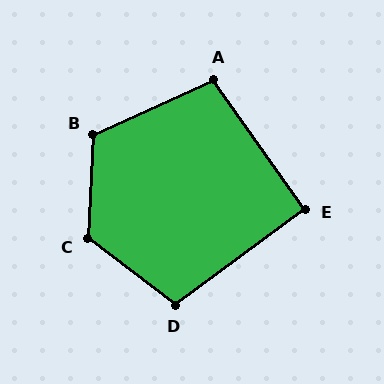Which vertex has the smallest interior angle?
E, at approximately 91 degrees.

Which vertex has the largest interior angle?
C, at approximately 124 degrees.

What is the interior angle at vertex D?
Approximately 106 degrees (obtuse).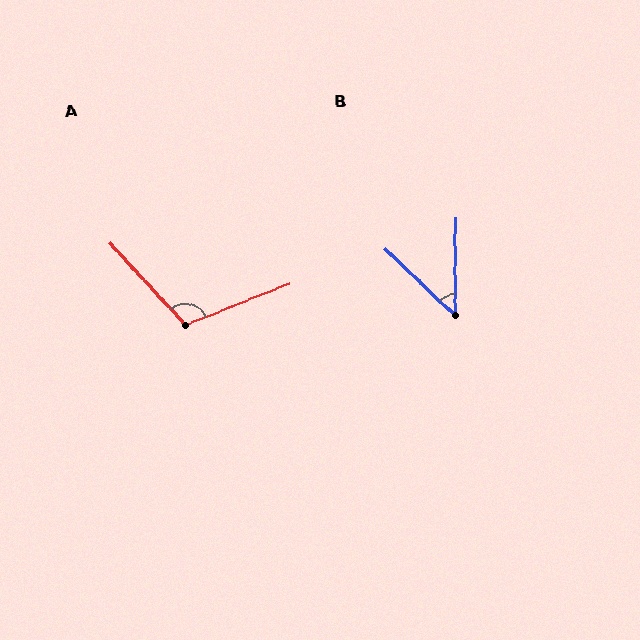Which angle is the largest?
A, at approximately 111 degrees.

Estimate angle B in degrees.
Approximately 46 degrees.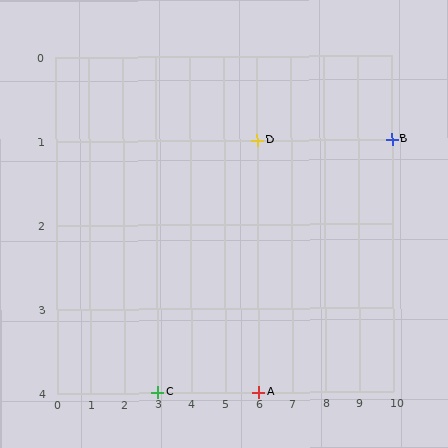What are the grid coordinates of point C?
Point C is at grid coordinates (3, 4).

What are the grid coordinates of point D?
Point D is at grid coordinates (6, 1).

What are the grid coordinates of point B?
Point B is at grid coordinates (10, 1).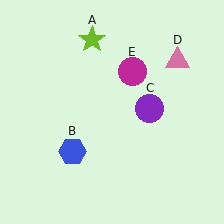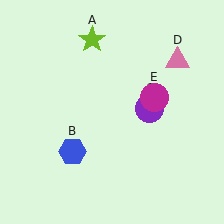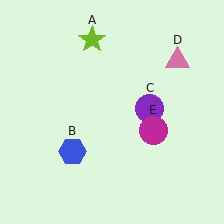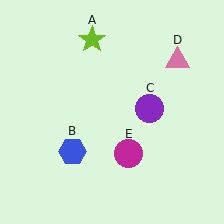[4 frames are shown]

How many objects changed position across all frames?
1 object changed position: magenta circle (object E).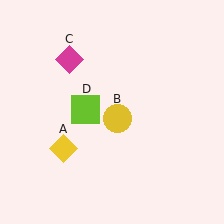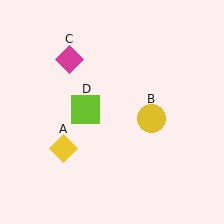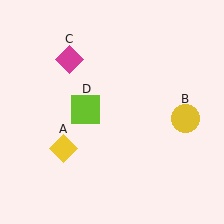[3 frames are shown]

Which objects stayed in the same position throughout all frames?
Yellow diamond (object A) and magenta diamond (object C) and lime square (object D) remained stationary.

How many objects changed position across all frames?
1 object changed position: yellow circle (object B).